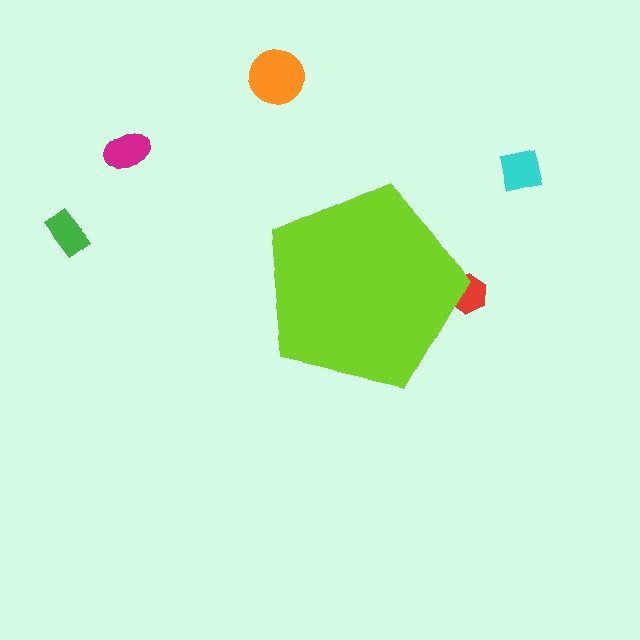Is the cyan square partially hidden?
No, the cyan square is fully visible.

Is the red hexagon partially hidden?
Yes, the red hexagon is partially hidden behind the lime pentagon.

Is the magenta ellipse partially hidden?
No, the magenta ellipse is fully visible.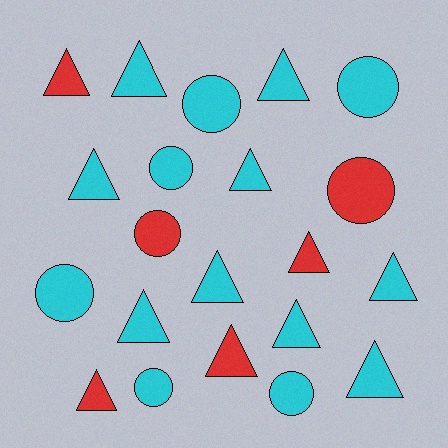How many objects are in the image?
There are 21 objects.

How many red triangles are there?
There are 4 red triangles.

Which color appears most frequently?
Cyan, with 15 objects.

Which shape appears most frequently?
Triangle, with 13 objects.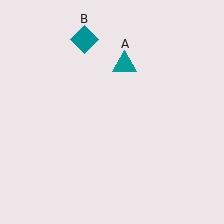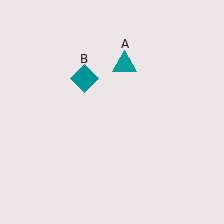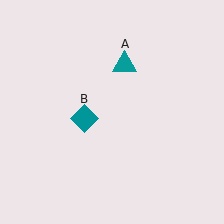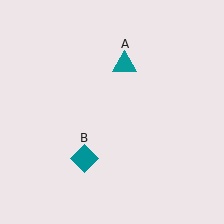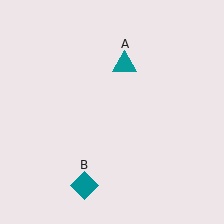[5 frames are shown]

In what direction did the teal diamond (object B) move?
The teal diamond (object B) moved down.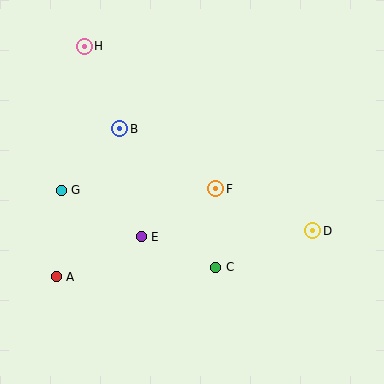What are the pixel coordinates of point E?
Point E is at (141, 237).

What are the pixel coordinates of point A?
Point A is at (56, 277).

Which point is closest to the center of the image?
Point F at (216, 189) is closest to the center.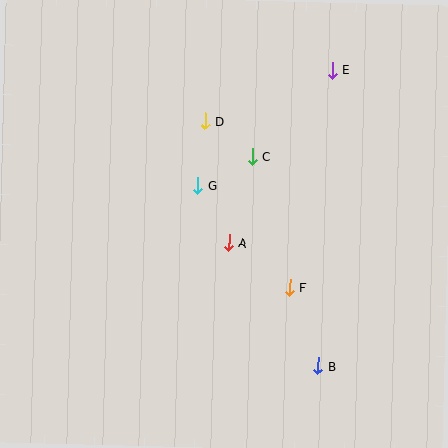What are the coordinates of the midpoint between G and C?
The midpoint between G and C is at (225, 171).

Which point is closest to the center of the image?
Point A at (229, 243) is closest to the center.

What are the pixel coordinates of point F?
Point F is at (290, 287).